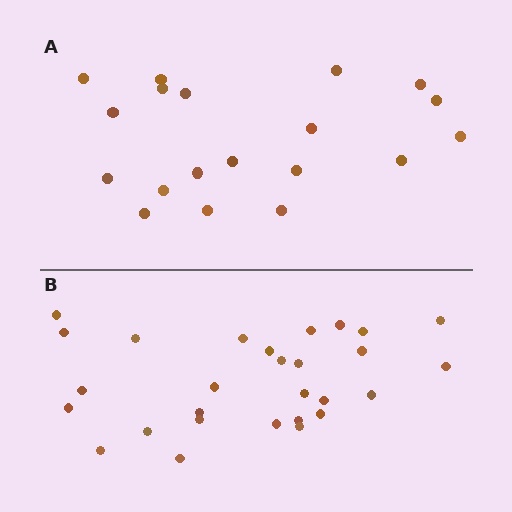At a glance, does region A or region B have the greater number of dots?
Region B (the bottom region) has more dots.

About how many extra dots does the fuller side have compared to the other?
Region B has roughly 8 or so more dots than region A.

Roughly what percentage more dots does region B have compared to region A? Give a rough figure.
About 45% more.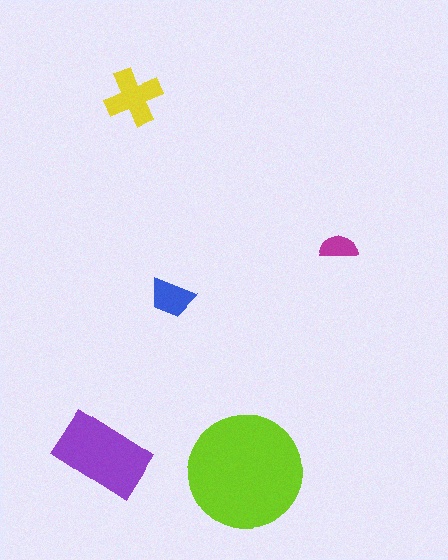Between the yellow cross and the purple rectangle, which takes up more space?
The purple rectangle.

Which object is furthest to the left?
The purple rectangle is leftmost.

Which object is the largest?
The lime circle.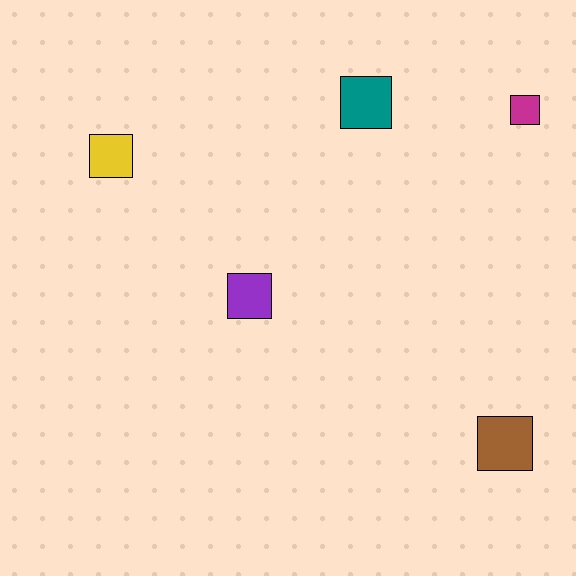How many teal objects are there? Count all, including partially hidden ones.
There is 1 teal object.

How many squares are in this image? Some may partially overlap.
There are 5 squares.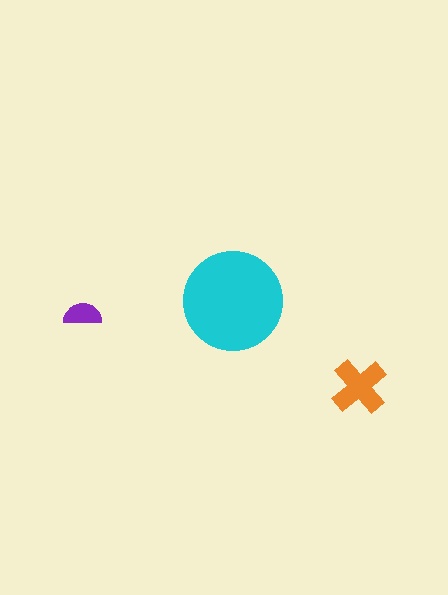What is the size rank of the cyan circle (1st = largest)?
1st.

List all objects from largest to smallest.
The cyan circle, the orange cross, the purple semicircle.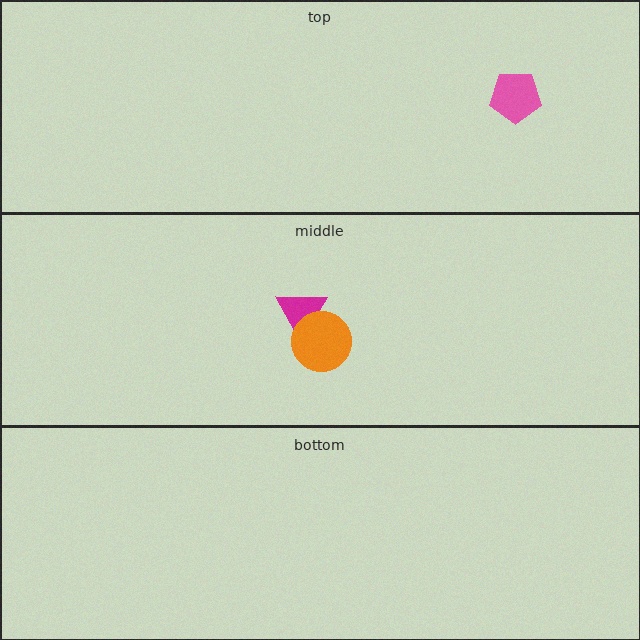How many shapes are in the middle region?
2.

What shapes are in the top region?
The pink pentagon.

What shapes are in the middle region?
The magenta triangle, the orange circle.